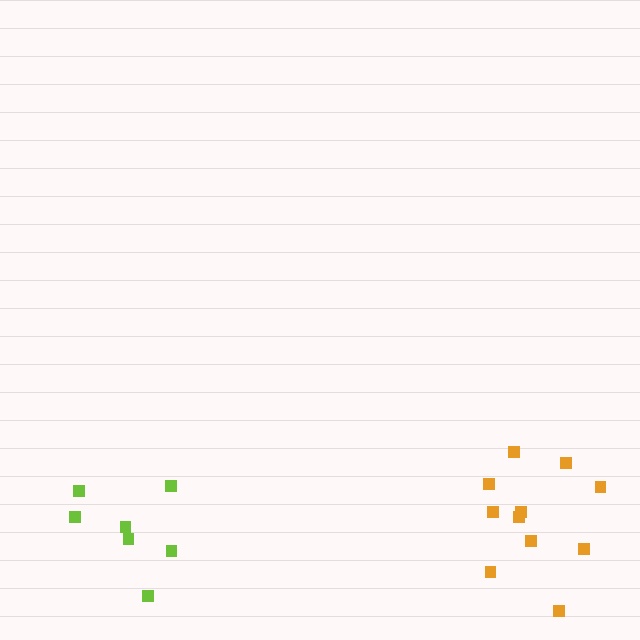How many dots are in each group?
Group 1: 11 dots, Group 2: 7 dots (18 total).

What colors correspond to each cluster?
The clusters are colored: orange, lime.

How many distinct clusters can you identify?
There are 2 distinct clusters.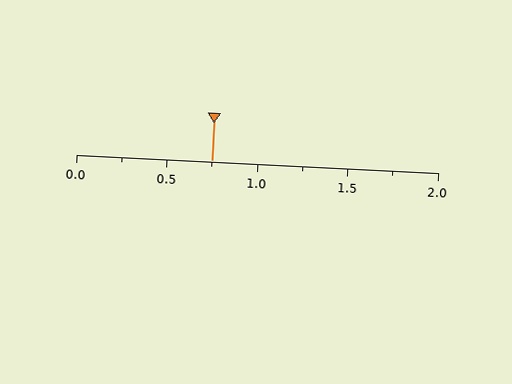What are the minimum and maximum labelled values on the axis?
The axis runs from 0.0 to 2.0.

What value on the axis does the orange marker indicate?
The marker indicates approximately 0.75.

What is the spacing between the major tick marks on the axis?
The major ticks are spaced 0.5 apart.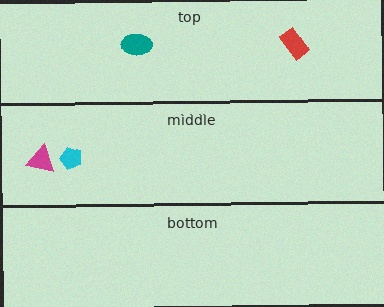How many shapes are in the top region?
2.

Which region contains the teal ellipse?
The top region.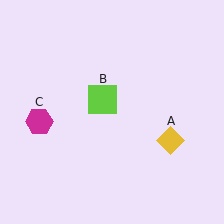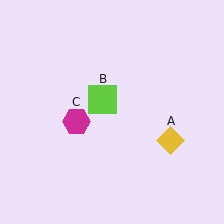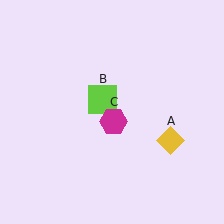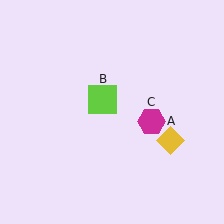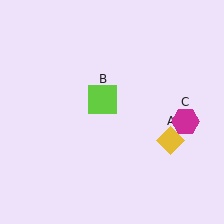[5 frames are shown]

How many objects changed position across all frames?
1 object changed position: magenta hexagon (object C).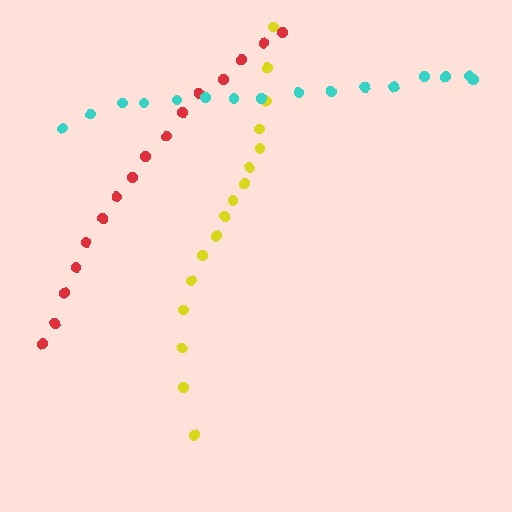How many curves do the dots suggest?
There are 3 distinct paths.